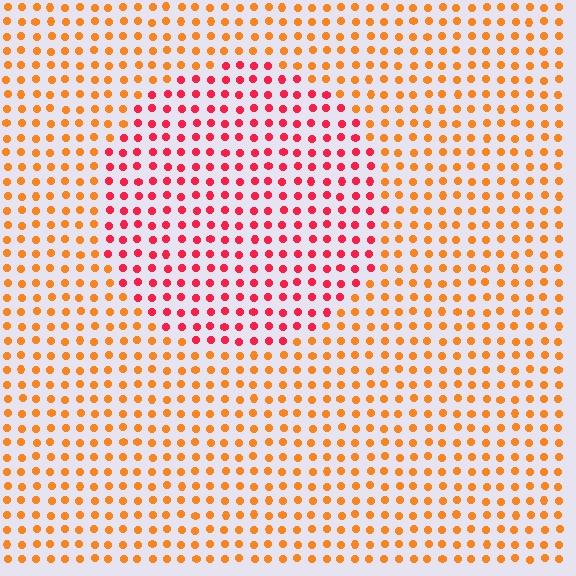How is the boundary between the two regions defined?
The boundary is defined purely by a slight shift in hue (about 40 degrees). Spacing, size, and orientation are identical on both sides.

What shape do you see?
I see a circle.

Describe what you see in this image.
The image is filled with small orange elements in a uniform arrangement. A circle-shaped region is visible where the elements are tinted to a slightly different hue, forming a subtle color boundary.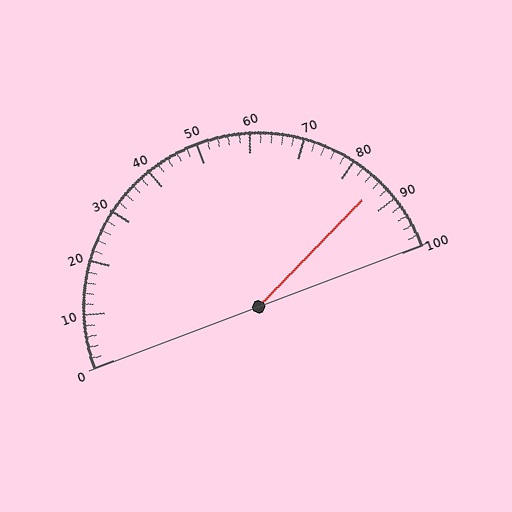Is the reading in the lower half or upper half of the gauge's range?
The reading is in the upper half of the range (0 to 100).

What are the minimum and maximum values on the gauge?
The gauge ranges from 0 to 100.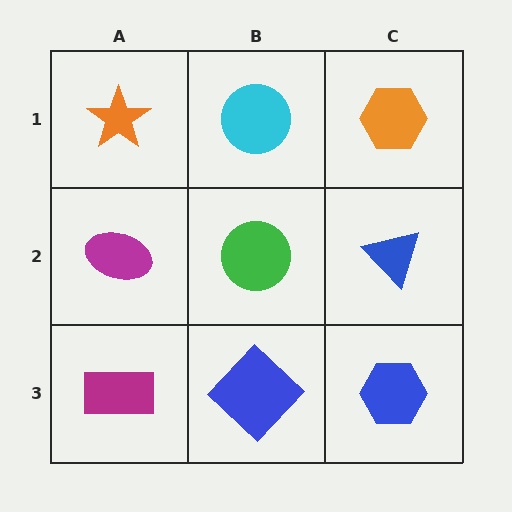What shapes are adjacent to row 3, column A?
A magenta ellipse (row 2, column A), a blue diamond (row 3, column B).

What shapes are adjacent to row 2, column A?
An orange star (row 1, column A), a magenta rectangle (row 3, column A), a green circle (row 2, column B).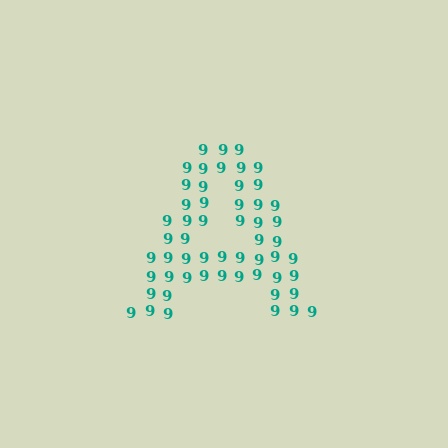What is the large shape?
The large shape is the letter A.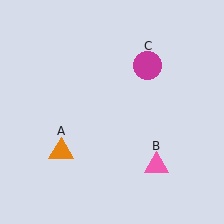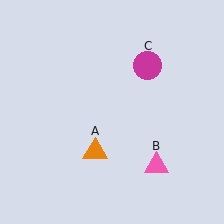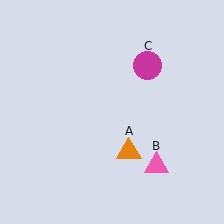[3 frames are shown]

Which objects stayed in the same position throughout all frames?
Pink triangle (object B) and magenta circle (object C) remained stationary.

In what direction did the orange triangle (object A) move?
The orange triangle (object A) moved right.